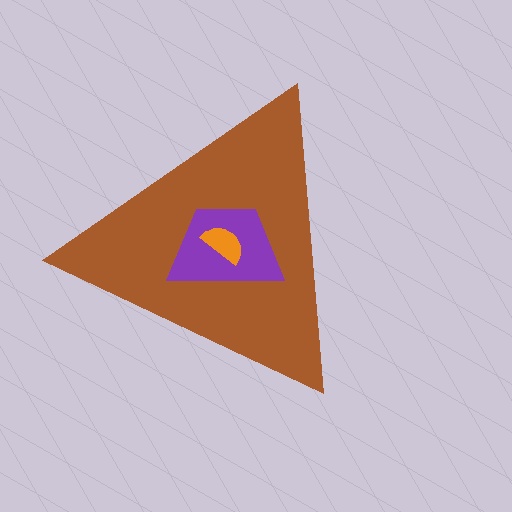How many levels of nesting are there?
3.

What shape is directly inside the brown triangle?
The purple trapezoid.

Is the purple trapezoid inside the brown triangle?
Yes.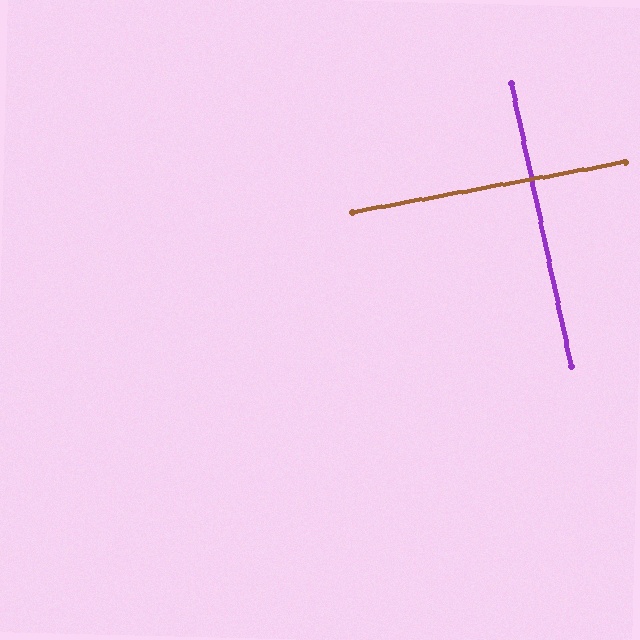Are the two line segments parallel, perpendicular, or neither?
Perpendicular — they meet at approximately 88°.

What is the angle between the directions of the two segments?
Approximately 88 degrees.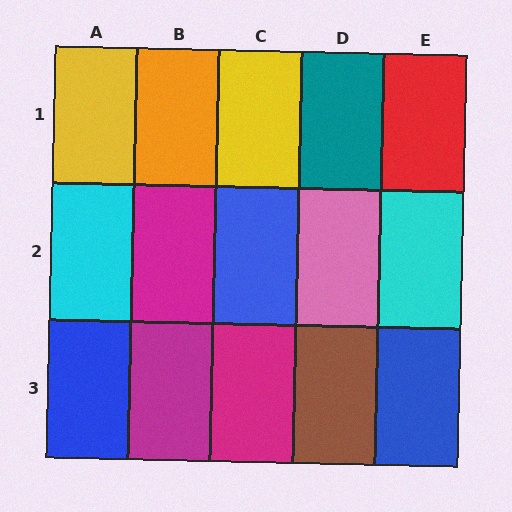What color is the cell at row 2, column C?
Blue.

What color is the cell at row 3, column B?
Magenta.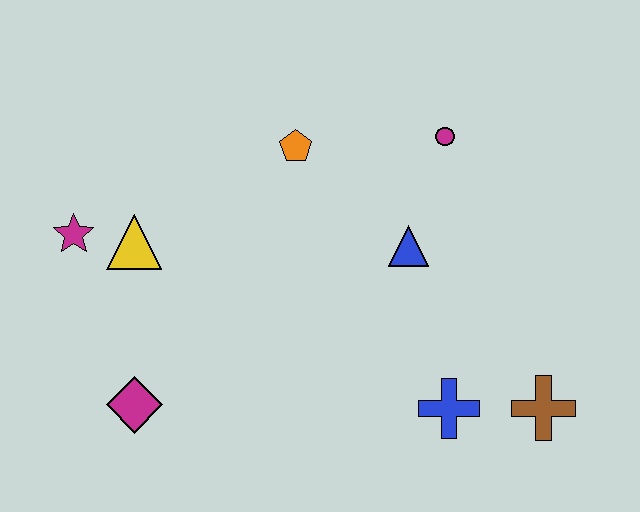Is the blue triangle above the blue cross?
Yes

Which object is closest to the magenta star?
The yellow triangle is closest to the magenta star.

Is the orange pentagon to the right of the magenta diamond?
Yes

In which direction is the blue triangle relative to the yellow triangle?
The blue triangle is to the right of the yellow triangle.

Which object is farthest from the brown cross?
The magenta star is farthest from the brown cross.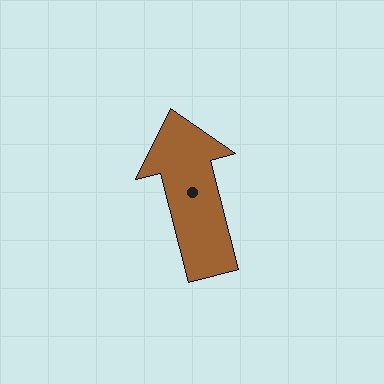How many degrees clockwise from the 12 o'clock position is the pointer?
Approximately 345 degrees.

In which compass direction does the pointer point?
North.